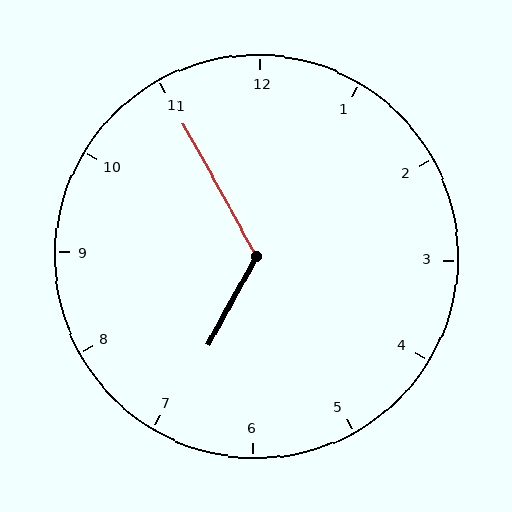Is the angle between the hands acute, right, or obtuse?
It is obtuse.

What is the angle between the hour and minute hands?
Approximately 122 degrees.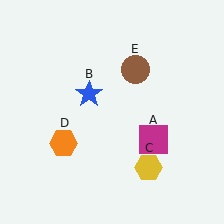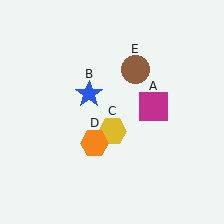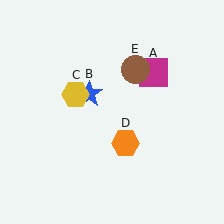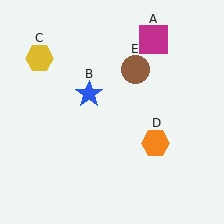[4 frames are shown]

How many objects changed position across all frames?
3 objects changed position: magenta square (object A), yellow hexagon (object C), orange hexagon (object D).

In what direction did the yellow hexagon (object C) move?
The yellow hexagon (object C) moved up and to the left.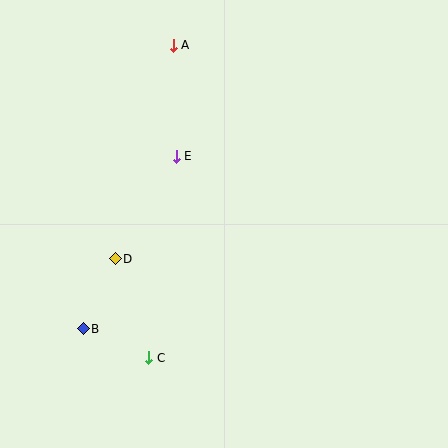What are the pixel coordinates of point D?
Point D is at (115, 259).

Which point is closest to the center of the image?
Point E at (176, 156) is closest to the center.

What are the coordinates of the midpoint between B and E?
The midpoint between B and E is at (130, 243).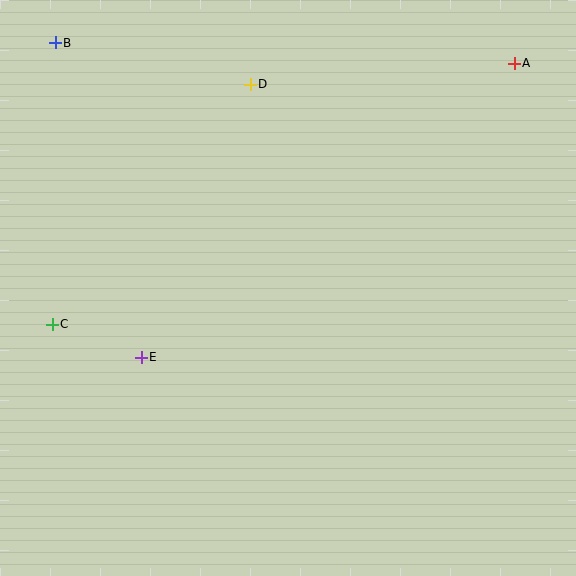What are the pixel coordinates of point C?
Point C is at (52, 324).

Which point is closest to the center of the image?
Point E at (141, 357) is closest to the center.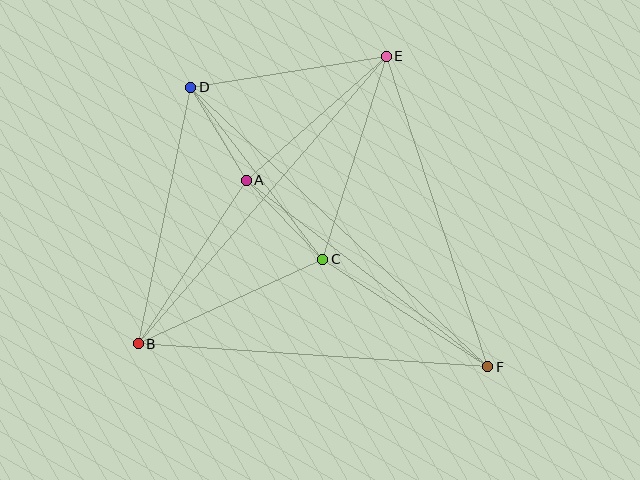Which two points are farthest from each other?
Points D and F are farthest from each other.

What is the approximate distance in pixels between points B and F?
The distance between B and F is approximately 350 pixels.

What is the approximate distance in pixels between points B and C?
The distance between B and C is approximately 203 pixels.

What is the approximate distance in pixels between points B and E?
The distance between B and E is approximately 379 pixels.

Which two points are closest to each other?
Points A and D are closest to each other.